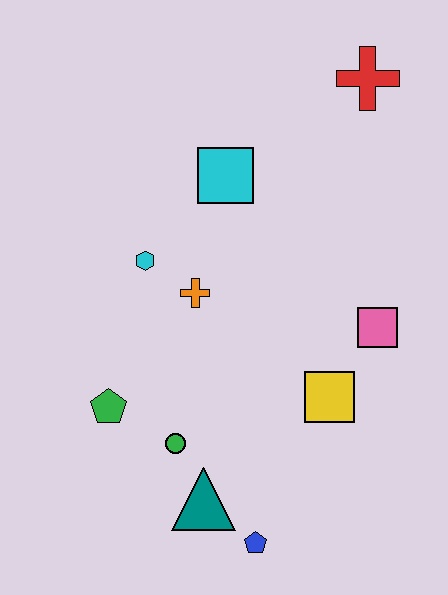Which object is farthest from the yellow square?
The red cross is farthest from the yellow square.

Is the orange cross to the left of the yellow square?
Yes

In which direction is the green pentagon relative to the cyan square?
The green pentagon is below the cyan square.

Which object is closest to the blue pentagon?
The teal triangle is closest to the blue pentagon.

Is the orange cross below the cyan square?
Yes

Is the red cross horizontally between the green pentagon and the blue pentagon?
No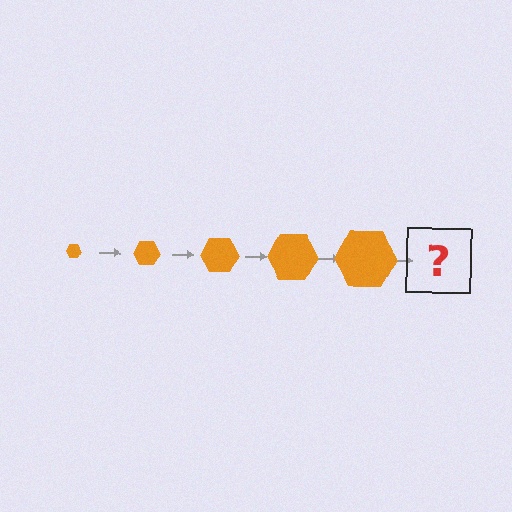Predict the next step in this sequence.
The next step is an orange hexagon, larger than the previous one.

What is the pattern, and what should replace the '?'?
The pattern is that the hexagon gets progressively larger each step. The '?' should be an orange hexagon, larger than the previous one.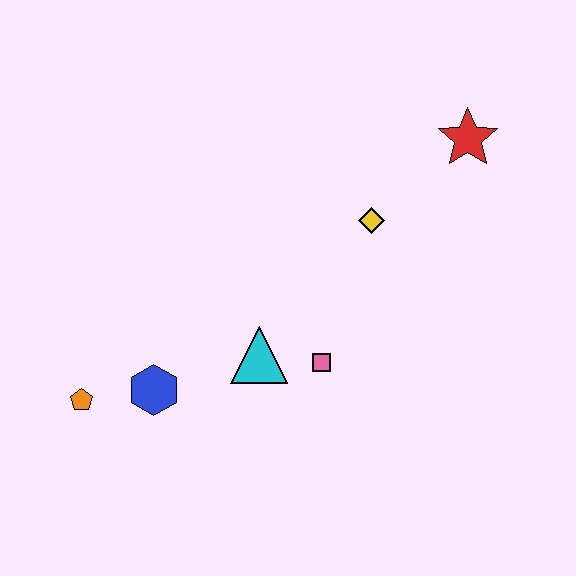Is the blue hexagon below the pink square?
Yes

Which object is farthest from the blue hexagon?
The red star is farthest from the blue hexagon.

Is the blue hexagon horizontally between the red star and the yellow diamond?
No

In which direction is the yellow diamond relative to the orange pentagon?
The yellow diamond is to the right of the orange pentagon.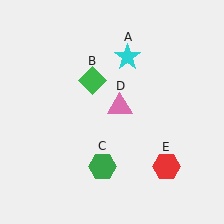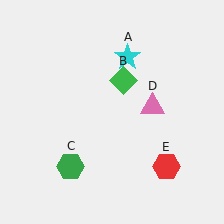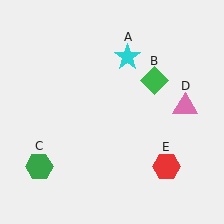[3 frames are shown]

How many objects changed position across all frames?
3 objects changed position: green diamond (object B), green hexagon (object C), pink triangle (object D).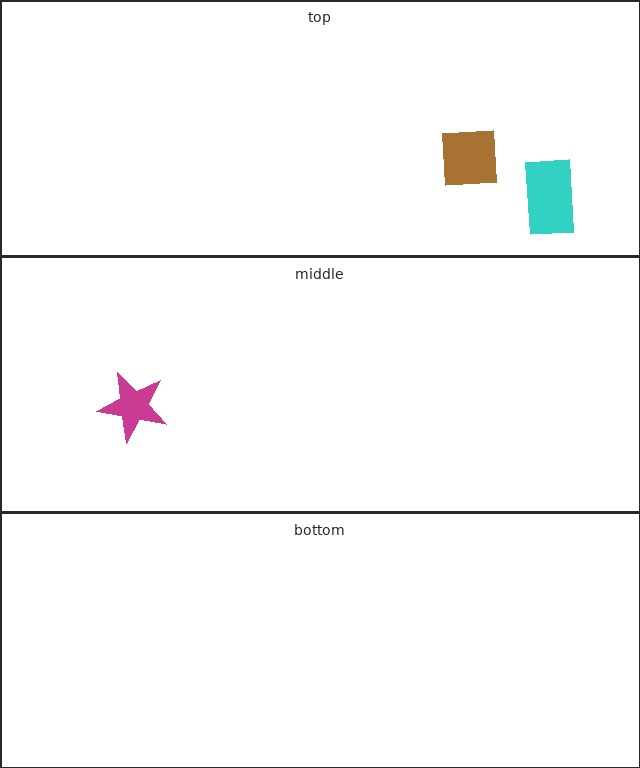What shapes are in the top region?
The brown square, the cyan rectangle.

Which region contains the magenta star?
The middle region.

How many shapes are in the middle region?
1.